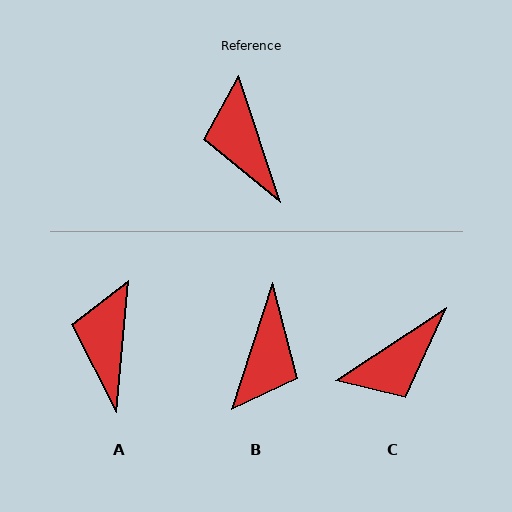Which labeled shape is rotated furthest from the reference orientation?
B, about 143 degrees away.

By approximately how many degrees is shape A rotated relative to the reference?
Approximately 24 degrees clockwise.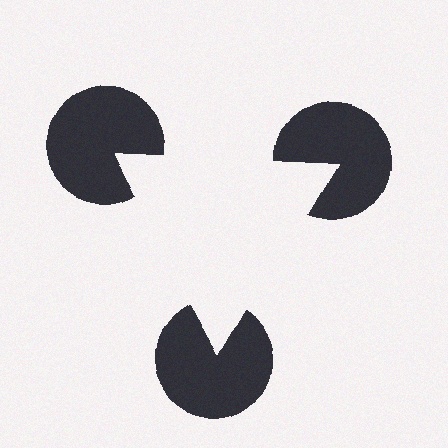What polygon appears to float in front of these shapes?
An illusory triangle — its edges are inferred from the aligned wedge cuts in the pac-man discs, not physically drawn.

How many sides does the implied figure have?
3 sides.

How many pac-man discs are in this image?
There are 3 — one at each vertex of the illusory triangle.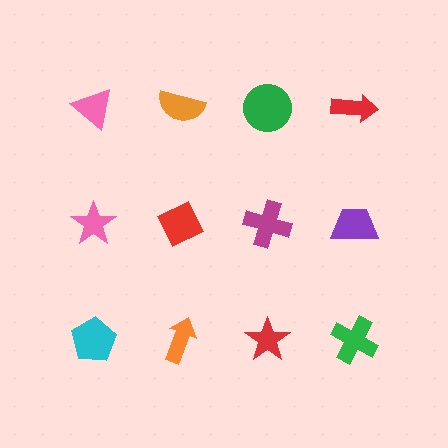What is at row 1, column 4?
A red arrow.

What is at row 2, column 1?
A pink star.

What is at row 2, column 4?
A purple trapezoid.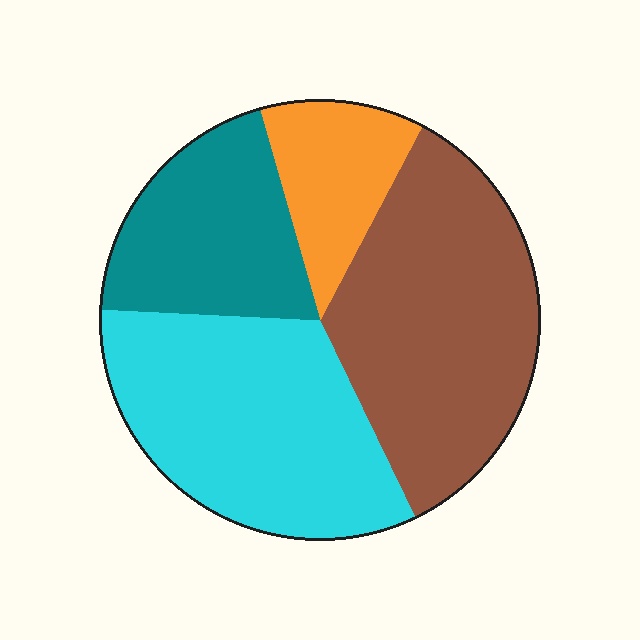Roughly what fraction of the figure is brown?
Brown covers around 35% of the figure.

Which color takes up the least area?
Orange, at roughly 10%.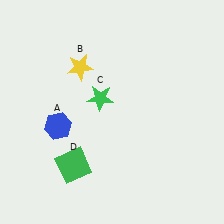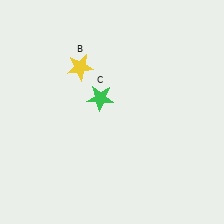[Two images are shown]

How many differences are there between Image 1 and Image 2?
There are 2 differences between the two images.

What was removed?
The green square (D), the blue hexagon (A) were removed in Image 2.